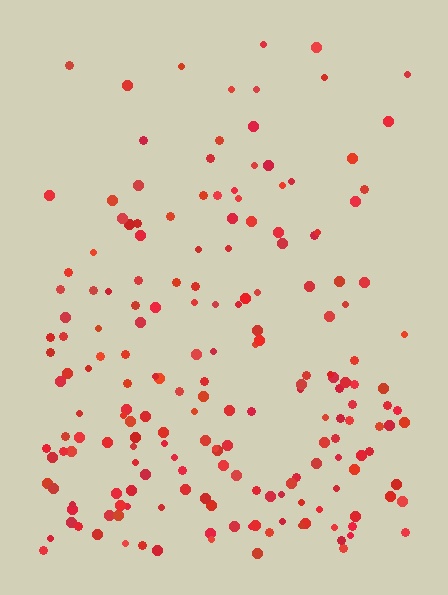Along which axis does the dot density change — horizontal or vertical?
Vertical.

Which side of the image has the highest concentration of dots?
The bottom.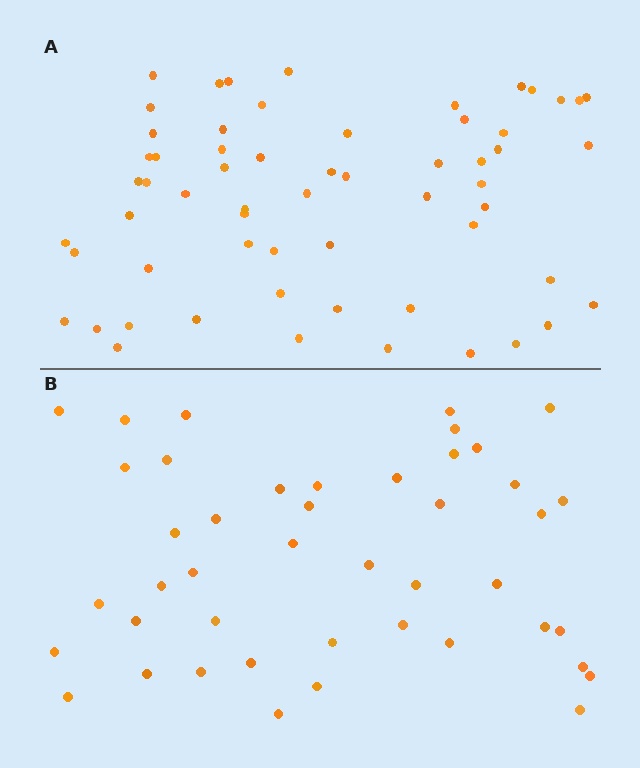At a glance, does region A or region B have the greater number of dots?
Region A (the top region) has more dots.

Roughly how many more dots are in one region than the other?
Region A has approximately 15 more dots than region B.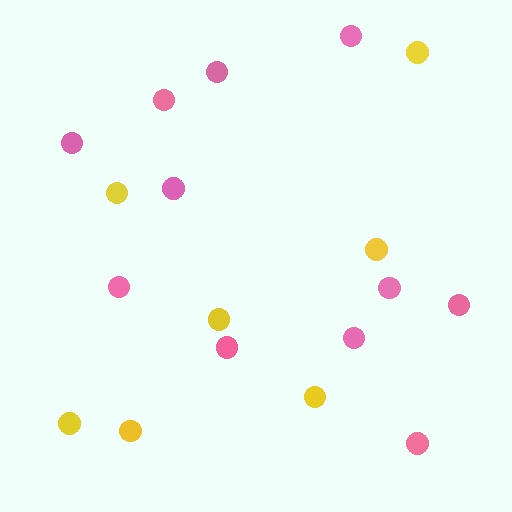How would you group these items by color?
There are 2 groups: one group of pink circles (11) and one group of yellow circles (7).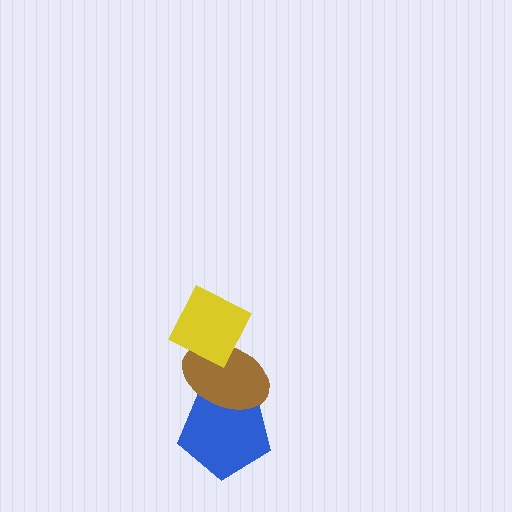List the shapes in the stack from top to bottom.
From top to bottom: the yellow diamond, the brown ellipse, the blue pentagon.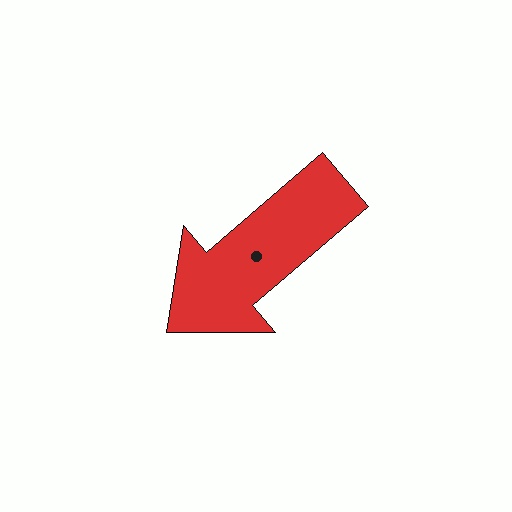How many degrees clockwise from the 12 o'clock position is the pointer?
Approximately 229 degrees.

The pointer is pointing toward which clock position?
Roughly 8 o'clock.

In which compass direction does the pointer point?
Southwest.